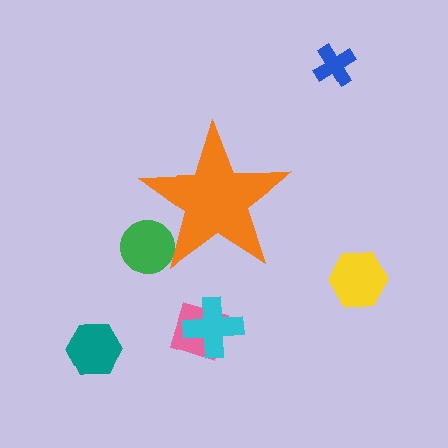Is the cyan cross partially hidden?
No, the cyan cross is fully visible.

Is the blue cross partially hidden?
No, the blue cross is fully visible.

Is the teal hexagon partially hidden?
No, the teal hexagon is fully visible.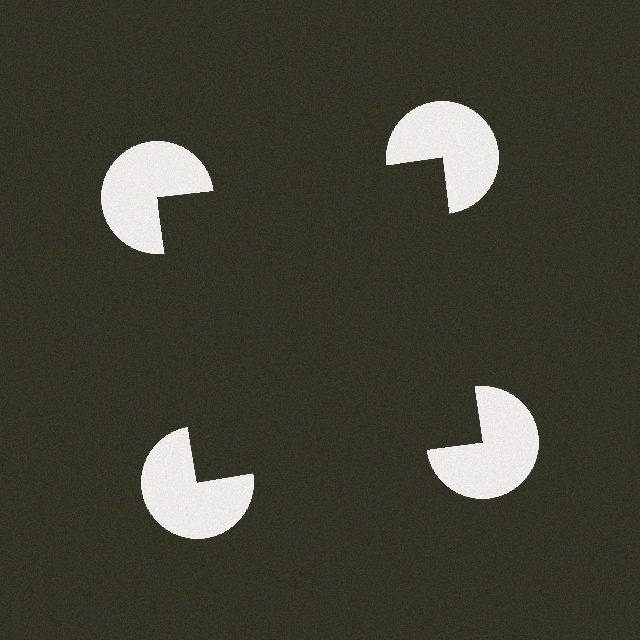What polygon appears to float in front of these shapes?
An illusory square — its edges are inferred from the aligned wedge cuts in the pac-man discs, not physically drawn.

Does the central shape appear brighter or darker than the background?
It typically appears slightly darker than the background, even though no actual brightness change is drawn.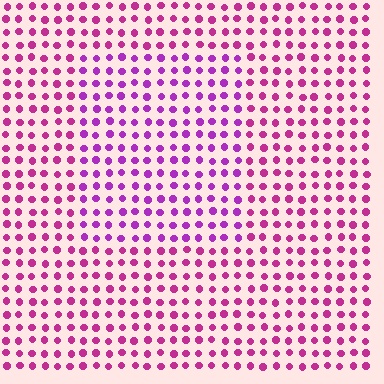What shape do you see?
I see a rectangle.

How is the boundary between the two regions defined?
The boundary is defined purely by a slight shift in hue (about 27 degrees). Spacing, size, and orientation are identical on both sides.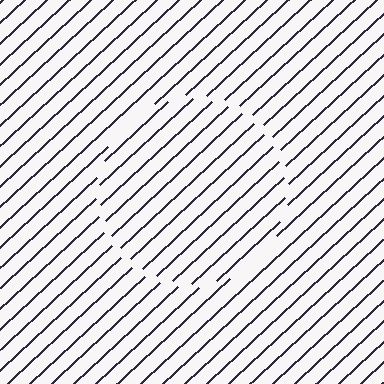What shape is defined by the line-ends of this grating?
An illusory circle. The interior of the shape contains the same grating, shifted by half a period — the contour is defined by the phase discontinuity where line-ends from the inner and outer gratings abut.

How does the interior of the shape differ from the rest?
The interior of the shape contains the same grating, shifted by half a period — the contour is defined by the phase discontinuity where line-ends from the inner and outer gratings abut.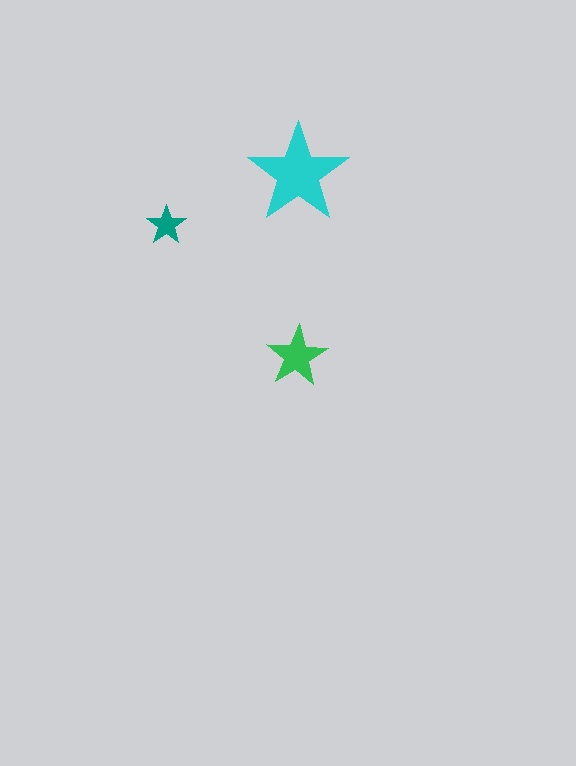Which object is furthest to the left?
The teal star is leftmost.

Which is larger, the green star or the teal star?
The green one.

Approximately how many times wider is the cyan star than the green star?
About 1.5 times wider.